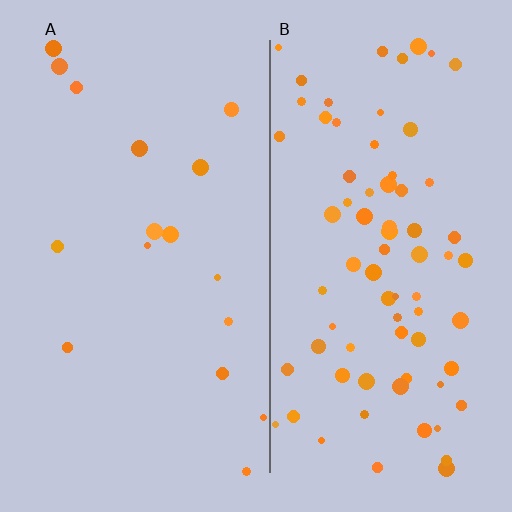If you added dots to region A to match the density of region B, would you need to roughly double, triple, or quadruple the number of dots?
Approximately quadruple.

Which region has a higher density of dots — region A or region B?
B (the right).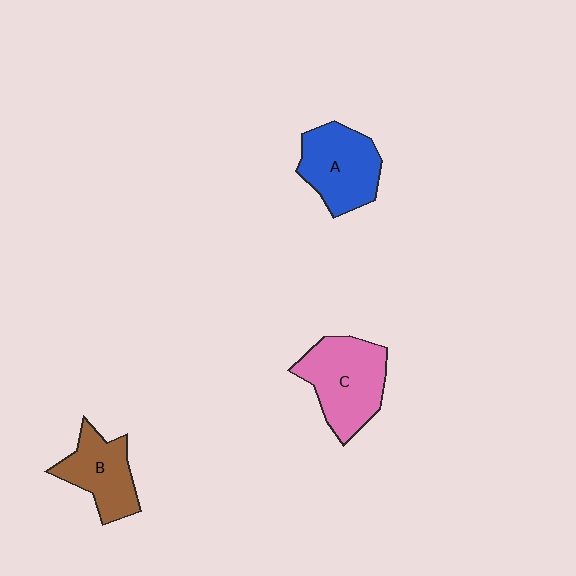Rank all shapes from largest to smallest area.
From largest to smallest: C (pink), A (blue), B (brown).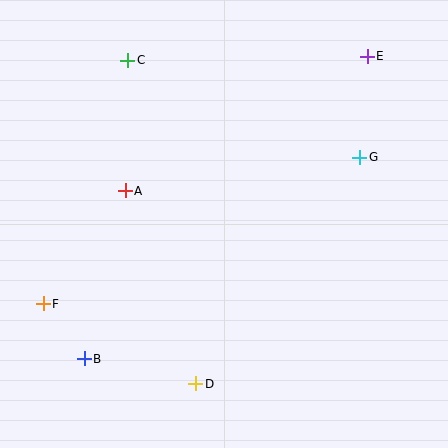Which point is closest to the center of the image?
Point A at (125, 191) is closest to the center.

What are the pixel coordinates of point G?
Point G is at (360, 157).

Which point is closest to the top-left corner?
Point C is closest to the top-left corner.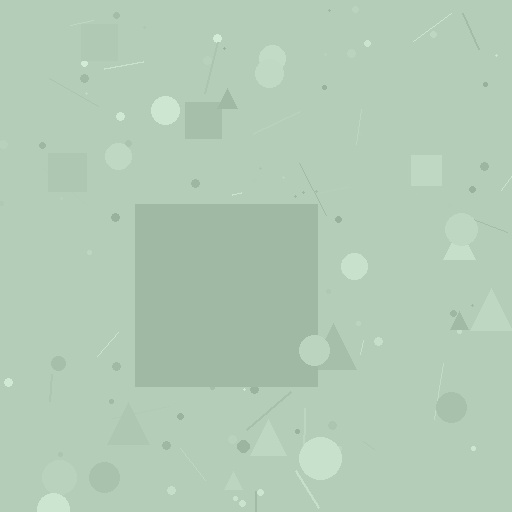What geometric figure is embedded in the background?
A square is embedded in the background.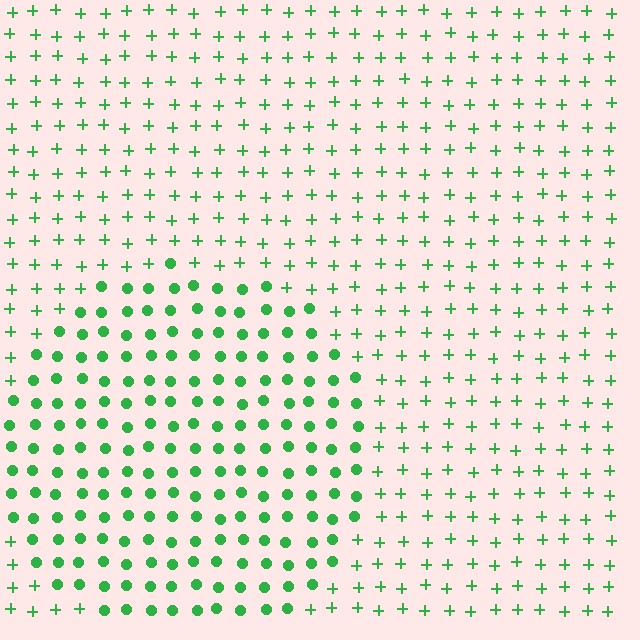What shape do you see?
I see a circle.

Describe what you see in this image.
The image is filled with small green elements arranged in a uniform grid. A circle-shaped region contains circles, while the surrounding area contains plus signs. The boundary is defined purely by the change in element shape.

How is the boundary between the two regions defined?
The boundary is defined by a change in element shape: circles inside vs. plus signs outside. All elements share the same color and spacing.